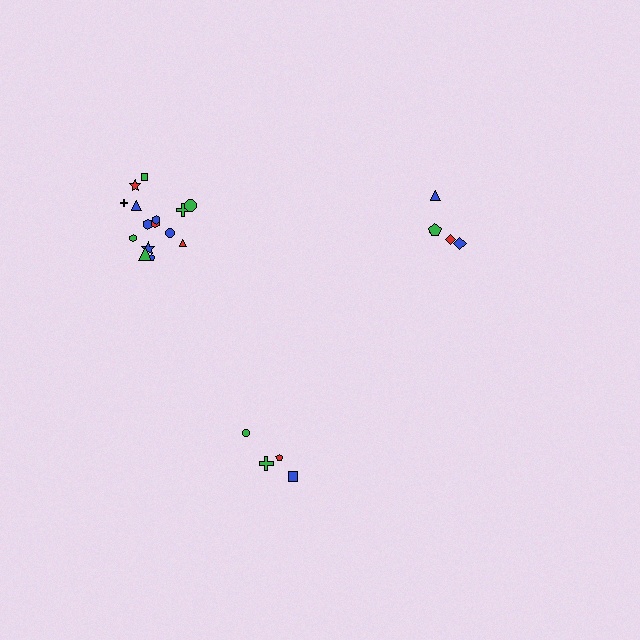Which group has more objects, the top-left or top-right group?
The top-left group.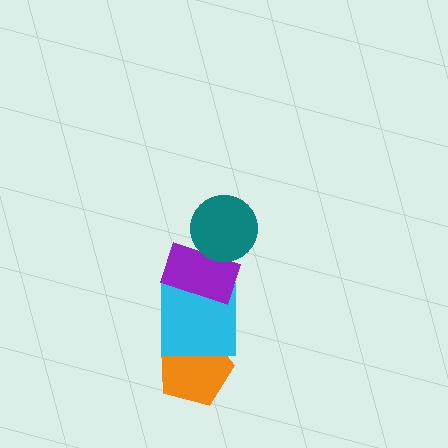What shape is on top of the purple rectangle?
The teal circle is on top of the purple rectangle.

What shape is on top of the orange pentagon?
The cyan square is on top of the orange pentagon.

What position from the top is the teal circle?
The teal circle is 1st from the top.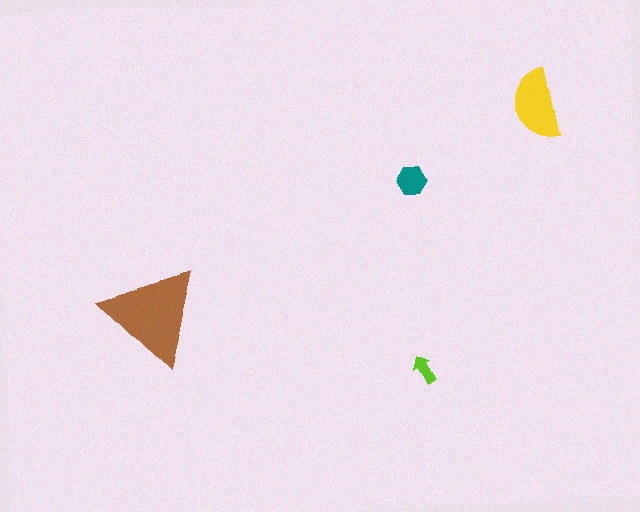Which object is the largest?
The brown triangle.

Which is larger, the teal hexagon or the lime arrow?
The teal hexagon.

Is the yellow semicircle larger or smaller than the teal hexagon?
Larger.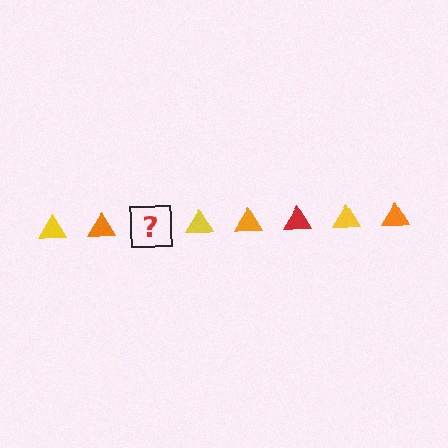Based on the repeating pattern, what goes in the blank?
The blank should be a red triangle.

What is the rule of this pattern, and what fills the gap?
The rule is that the pattern cycles through yellow, orange, red triangles. The gap should be filled with a red triangle.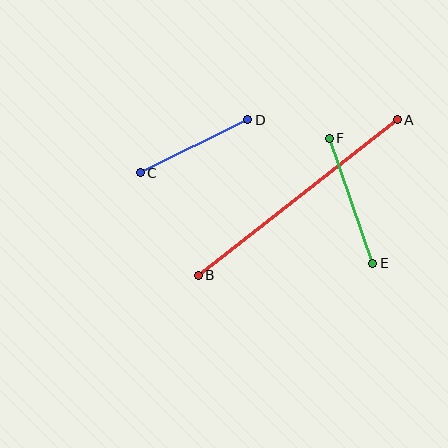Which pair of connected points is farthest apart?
Points A and B are farthest apart.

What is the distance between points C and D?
The distance is approximately 120 pixels.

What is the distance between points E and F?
The distance is approximately 132 pixels.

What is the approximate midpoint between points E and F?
The midpoint is at approximately (351, 201) pixels.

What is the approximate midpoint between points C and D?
The midpoint is at approximately (194, 146) pixels.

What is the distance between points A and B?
The distance is approximately 252 pixels.